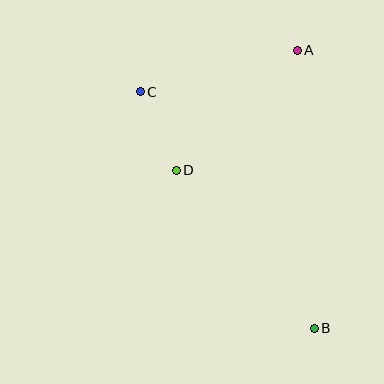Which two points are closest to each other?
Points C and D are closest to each other.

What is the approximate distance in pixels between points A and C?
The distance between A and C is approximately 163 pixels.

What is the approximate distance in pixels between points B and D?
The distance between B and D is approximately 210 pixels.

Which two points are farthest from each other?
Points B and C are farthest from each other.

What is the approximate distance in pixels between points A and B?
The distance between A and B is approximately 279 pixels.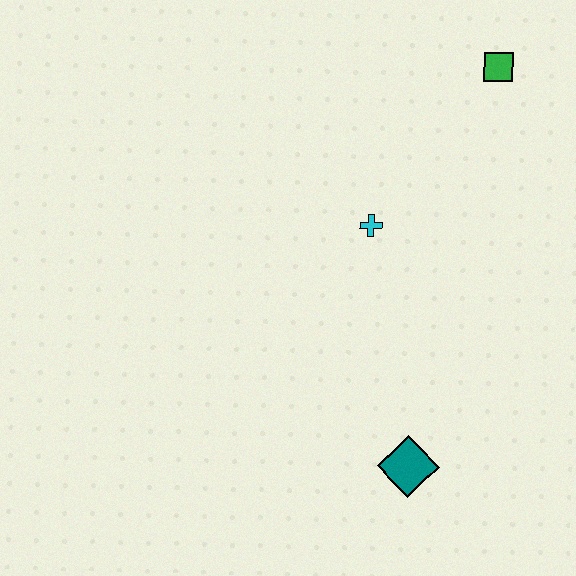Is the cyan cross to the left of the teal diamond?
Yes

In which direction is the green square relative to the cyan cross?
The green square is above the cyan cross.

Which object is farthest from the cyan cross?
The teal diamond is farthest from the cyan cross.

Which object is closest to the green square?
The cyan cross is closest to the green square.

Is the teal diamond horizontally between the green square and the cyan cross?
Yes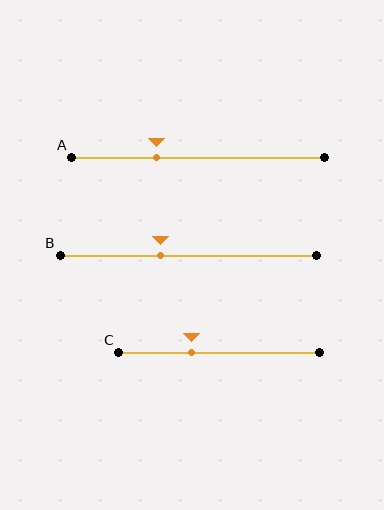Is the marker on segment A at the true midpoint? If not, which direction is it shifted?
No, the marker on segment A is shifted to the left by about 16% of the segment length.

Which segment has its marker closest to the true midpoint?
Segment B has its marker closest to the true midpoint.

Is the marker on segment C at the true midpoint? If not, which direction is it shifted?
No, the marker on segment C is shifted to the left by about 14% of the segment length.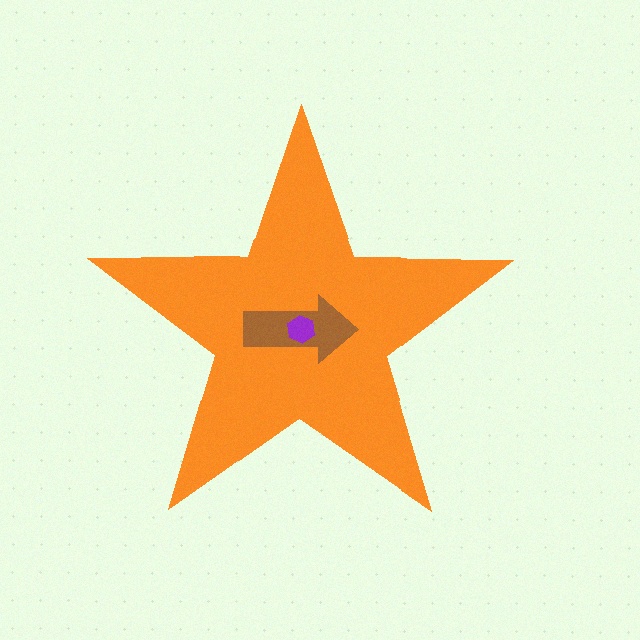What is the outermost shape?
The orange star.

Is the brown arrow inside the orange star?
Yes.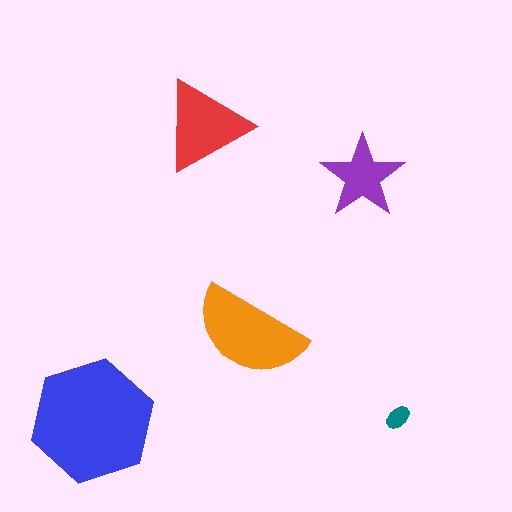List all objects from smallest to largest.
The teal ellipse, the purple star, the red triangle, the orange semicircle, the blue hexagon.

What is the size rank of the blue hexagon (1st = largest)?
1st.